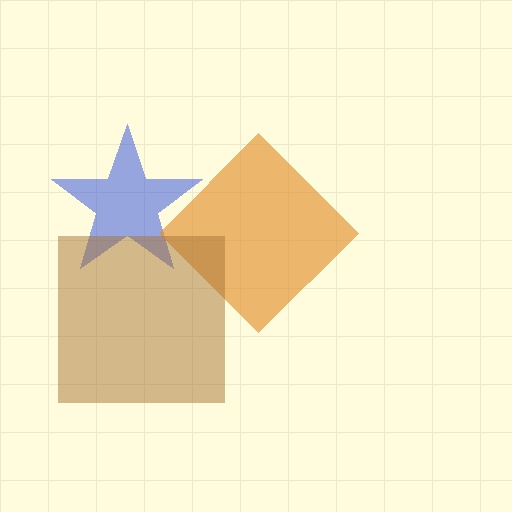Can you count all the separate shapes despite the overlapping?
Yes, there are 3 separate shapes.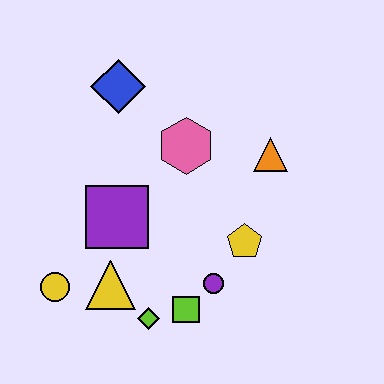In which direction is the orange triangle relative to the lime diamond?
The orange triangle is above the lime diamond.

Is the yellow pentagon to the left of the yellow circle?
No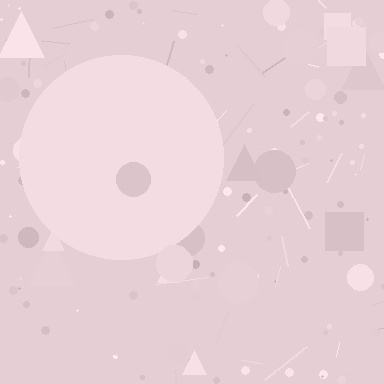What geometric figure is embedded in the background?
A circle is embedded in the background.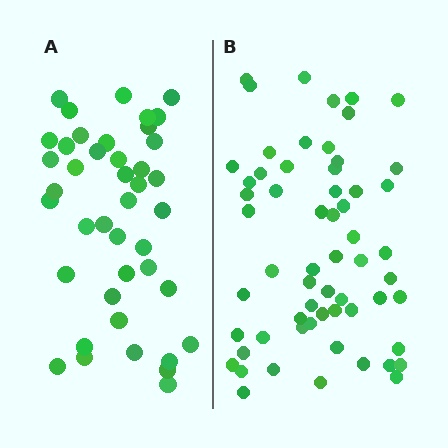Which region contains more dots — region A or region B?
Region B (the right region) has more dots.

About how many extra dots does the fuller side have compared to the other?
Region B has approximately 20 more dots than region A.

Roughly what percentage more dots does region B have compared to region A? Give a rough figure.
About 45% more.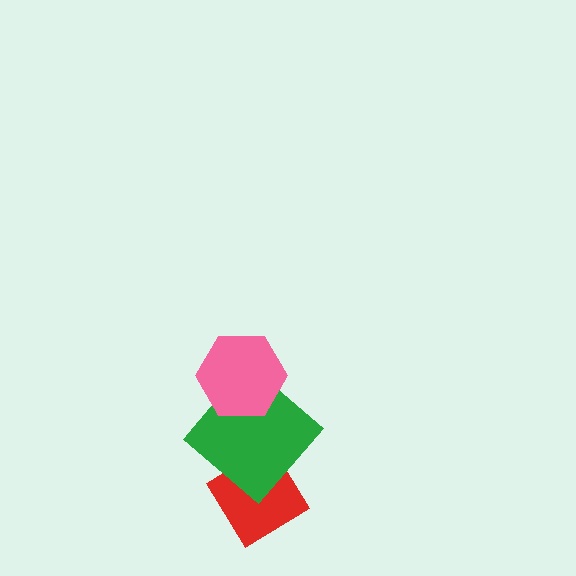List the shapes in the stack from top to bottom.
From top to bottom: the pink hexagon, the green diamond, the red diamond.